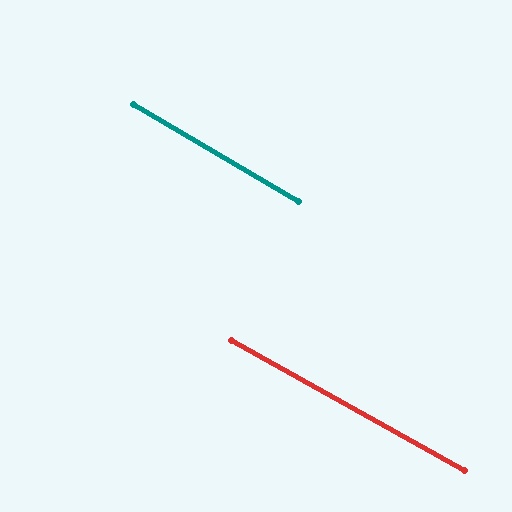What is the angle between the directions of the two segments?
Approximately 1 degree.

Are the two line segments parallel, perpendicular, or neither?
Parallel — their directions differ by only 1.1°.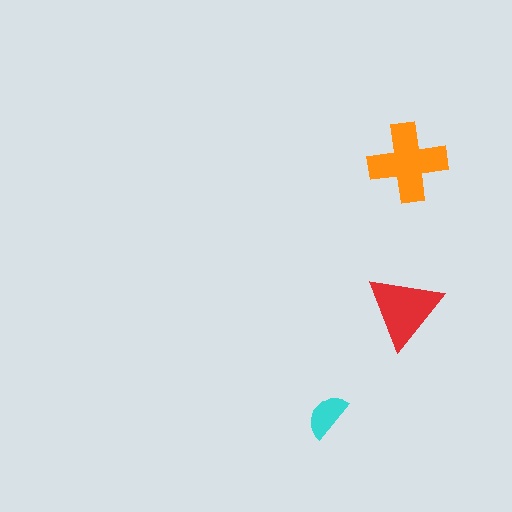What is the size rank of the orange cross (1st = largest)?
1st.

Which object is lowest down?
The cyan semicircle is bottommost.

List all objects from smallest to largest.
The cyan semicircle, the red triangle, the orange cross.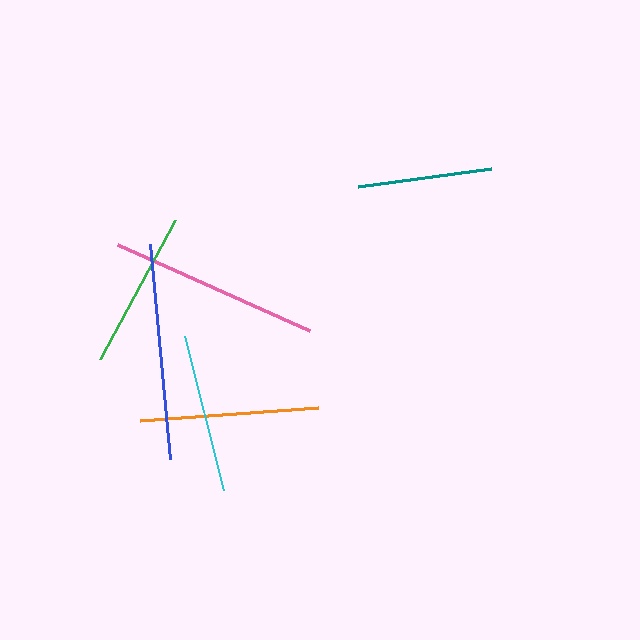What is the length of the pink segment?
The pink segment is approximately 211 pixels long.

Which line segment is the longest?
The blue line is the longest at approximately 216 pixels.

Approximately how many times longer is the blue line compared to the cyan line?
The blue line is approximately 1.4 times the length of the cyan line.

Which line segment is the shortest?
The teal line is the shortest at approximately 134 pixels.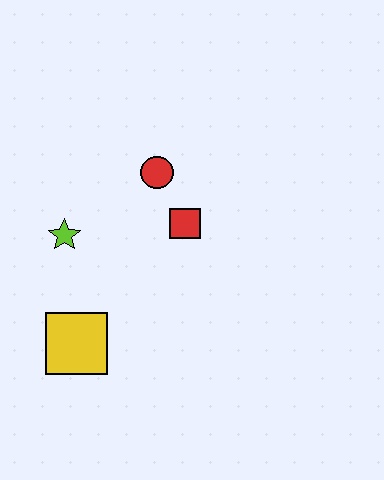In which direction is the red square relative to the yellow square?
The red square is above the yellow square.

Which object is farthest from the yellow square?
The red circle is farthest from the yellow square.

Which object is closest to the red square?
The red circle is closest to the red square.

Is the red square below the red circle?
Yes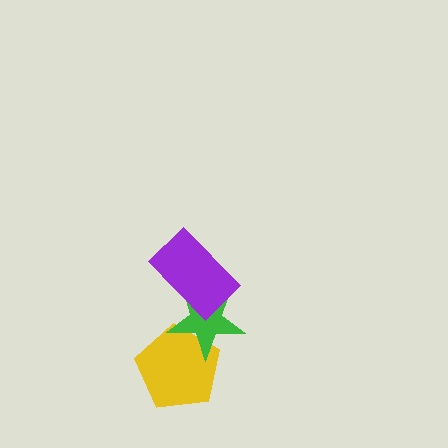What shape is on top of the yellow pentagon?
The green star is on top of the yellow pentagon.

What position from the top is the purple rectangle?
The purple rectangle is 1st from the top.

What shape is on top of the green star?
The purple rectangle is on top of the green star.